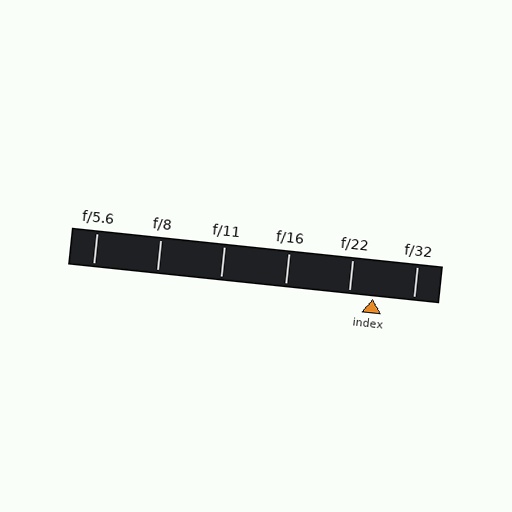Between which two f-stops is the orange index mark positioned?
The index mark is between f/22 and f/32.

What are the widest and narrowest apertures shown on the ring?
The widest aperture shown is f/5.6 and the narrowest is f/32.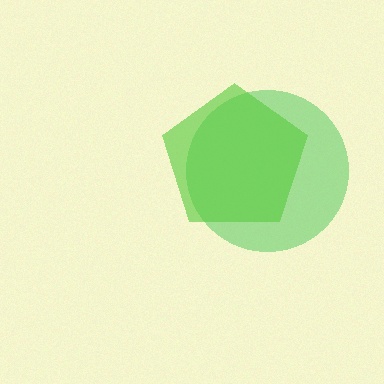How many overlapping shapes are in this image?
There are 2 overlapping shapes in the image.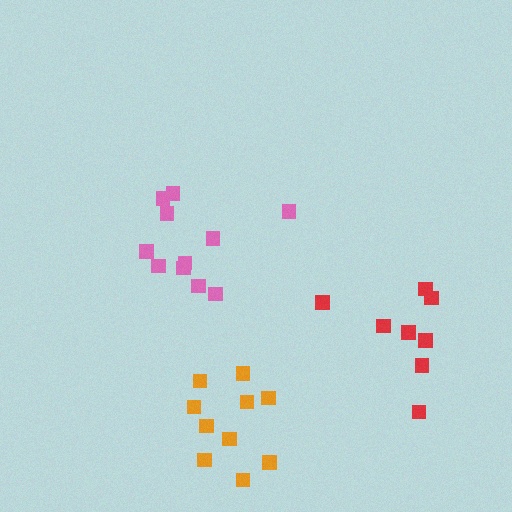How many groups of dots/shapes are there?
There are 3 groups.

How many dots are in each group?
Group 1: 8 dots, Group 2: 10 dots, Group 3: 11 dots (29 total).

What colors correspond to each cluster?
The clusters are colored: red, orange, pink.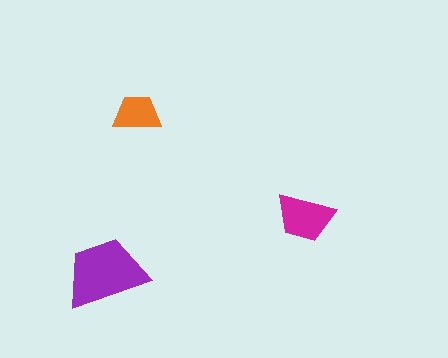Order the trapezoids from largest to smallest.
the purple one, the magenta one, the orange one.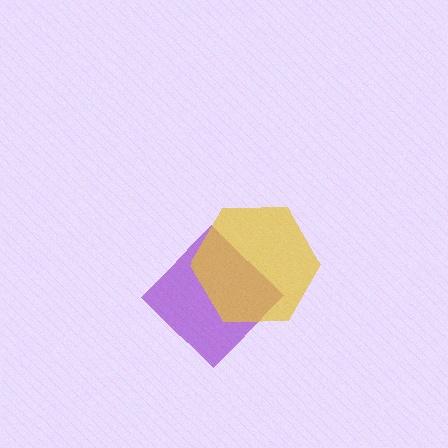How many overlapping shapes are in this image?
There are 2 overlapping shapes in the image.